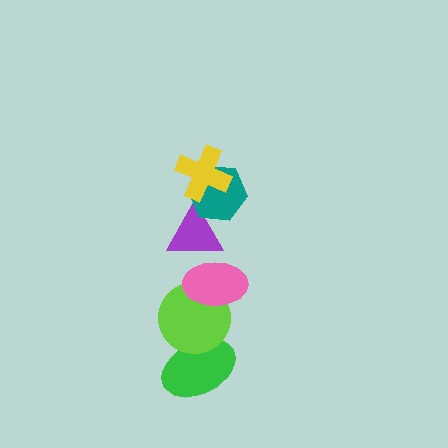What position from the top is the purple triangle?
The purple triangle is 3rd from the top.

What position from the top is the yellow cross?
The yellow cross is 1st from the top.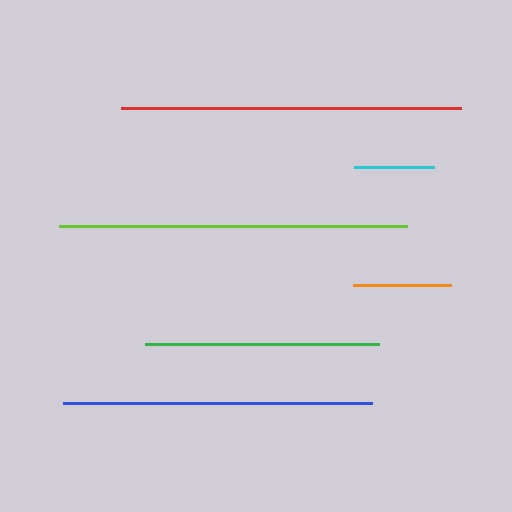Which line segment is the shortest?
The cyan line is the shortest at approximately 80 pixels.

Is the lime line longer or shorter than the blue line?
The lime line is longer than the blue line.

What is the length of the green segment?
The green segment is approximately 234 pixels long.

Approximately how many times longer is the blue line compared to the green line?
The blue line is approximately 1.3 times the length of the green line.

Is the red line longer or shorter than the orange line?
The red line is longer than the orange line.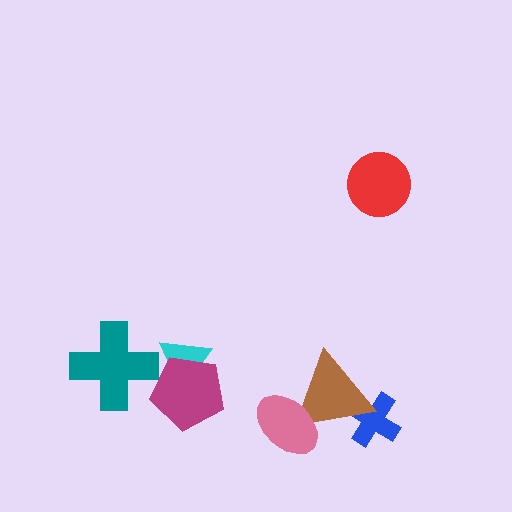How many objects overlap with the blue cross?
1 object overlaps with the blue cross.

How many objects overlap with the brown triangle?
2 objects overlap with the brown triangle.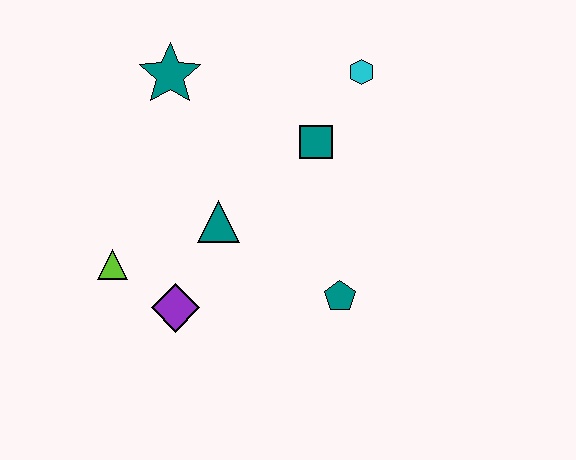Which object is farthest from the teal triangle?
The cyan hexagon is farthest from the teal triangle.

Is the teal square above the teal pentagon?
Yes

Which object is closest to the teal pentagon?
The teal triangle is closest to the teal pentagon.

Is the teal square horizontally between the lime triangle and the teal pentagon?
Yes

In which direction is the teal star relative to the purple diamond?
The teal star is above the purple diamond.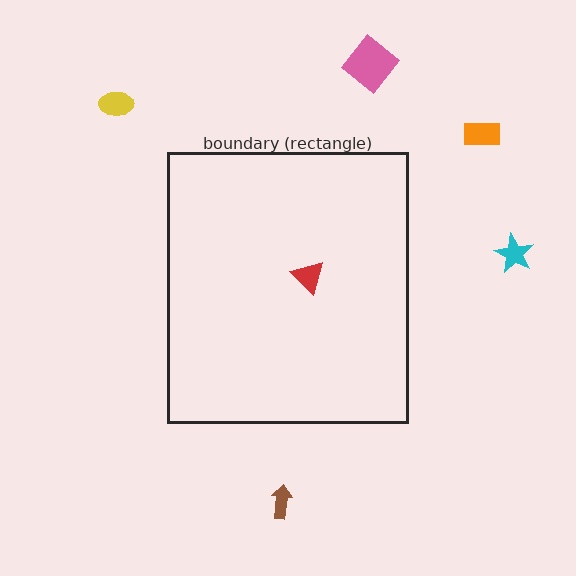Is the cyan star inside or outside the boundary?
Outside.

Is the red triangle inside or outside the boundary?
Inside.